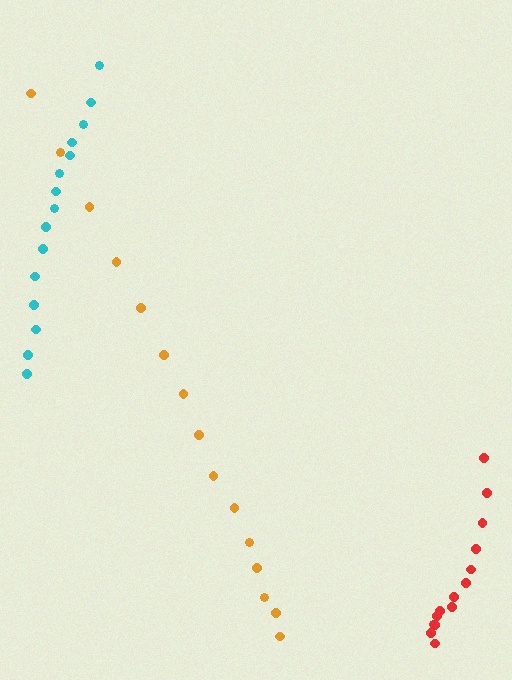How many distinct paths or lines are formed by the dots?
There are 3 distinct paths.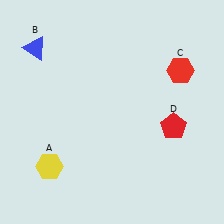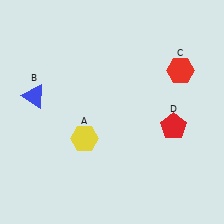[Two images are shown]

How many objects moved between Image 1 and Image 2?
2 objects moved between the two images.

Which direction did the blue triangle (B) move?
The blue triangle (B) moved down.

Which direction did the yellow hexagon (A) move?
The yellow hexagon (A) moved right.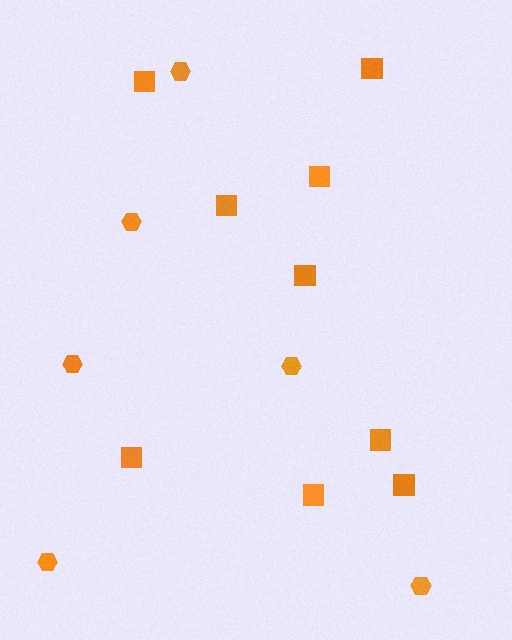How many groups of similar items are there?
There are 2 groups: one group of squares (9) and one group of hexagons (6).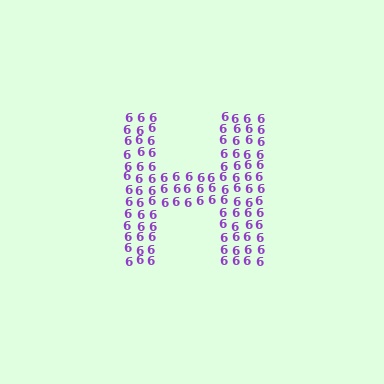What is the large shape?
The large shape is the letter H.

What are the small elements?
The small elements are digit 6's.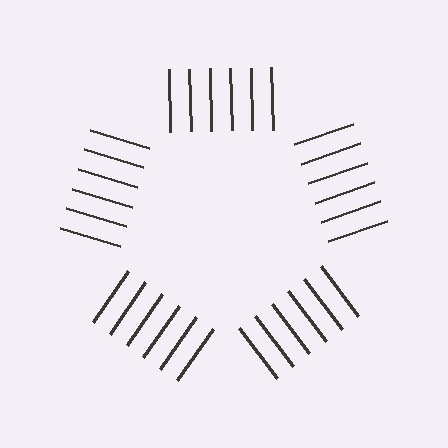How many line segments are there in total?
30 — 6 along each of the 5 edges.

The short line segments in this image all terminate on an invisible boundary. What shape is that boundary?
An illusory pentagon — the line segments terminate on its edges but no continuous stroke is drawn.